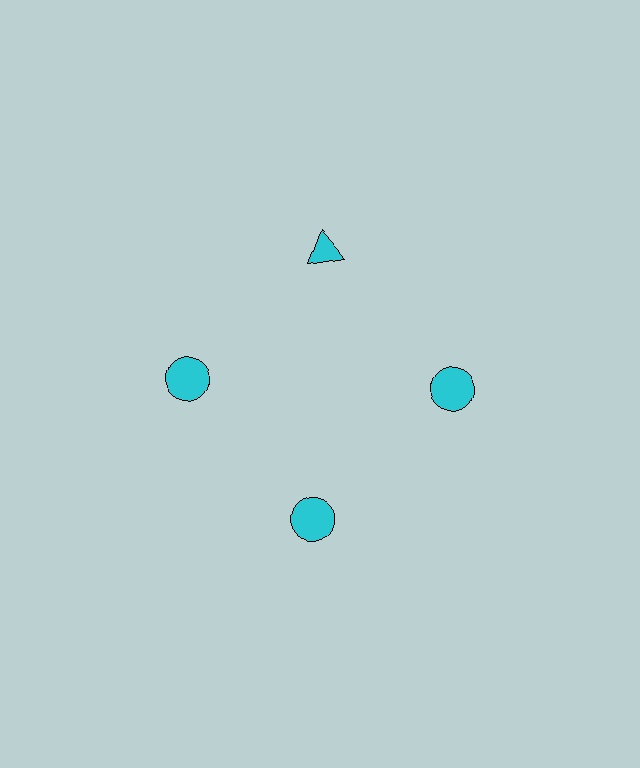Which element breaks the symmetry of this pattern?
The cyan triangle at roughly the 12 o'clock position breaks the symmetry. All other shapes are cyan circles.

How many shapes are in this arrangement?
There are 4 shapes arranged in a ring pattern.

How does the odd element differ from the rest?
It has a different shape: triangle instead of circle.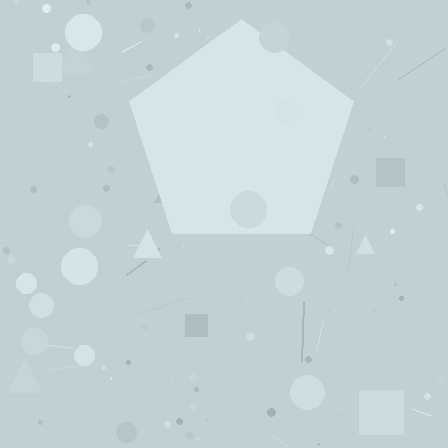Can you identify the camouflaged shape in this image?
The camouflaged shape is a pentagon.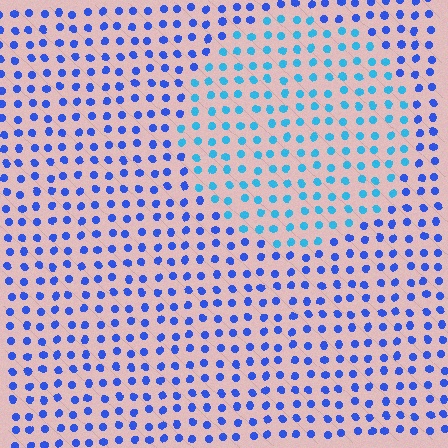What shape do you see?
I see a circle.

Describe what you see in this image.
The image is filled with small blue elements in a uniform arrangement. A circle-shaped region is visible where the elements are tinted to a slightly different hue, forming a subtle color boundary.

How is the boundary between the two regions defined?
The boundary is defined purely by a slight shift in hue (about 33 degrees). Spacing, size, and orientation are identical on both sides.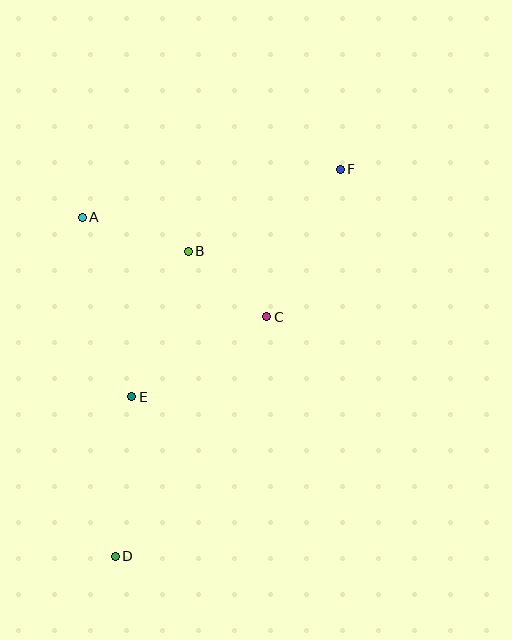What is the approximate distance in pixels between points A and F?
The distance between A and F is approximately 263 pixels.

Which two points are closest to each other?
Points B and C are closest to each other.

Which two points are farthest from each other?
Points D and F are farthest from each other.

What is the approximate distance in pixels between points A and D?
The distance between A and D is approximately 341 pixels.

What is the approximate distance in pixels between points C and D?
The distance between C and D is approximately 283 pixels.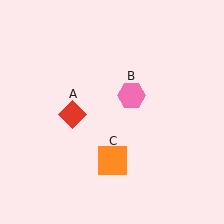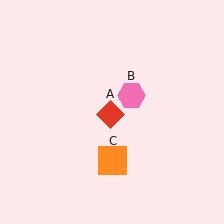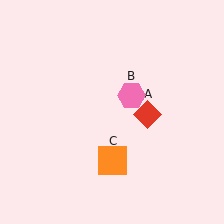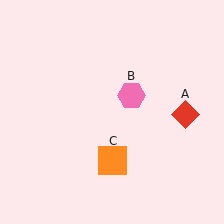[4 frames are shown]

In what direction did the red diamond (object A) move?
The red diamond (object A) moved right.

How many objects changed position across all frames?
1 object changed position: red diamond (object A).